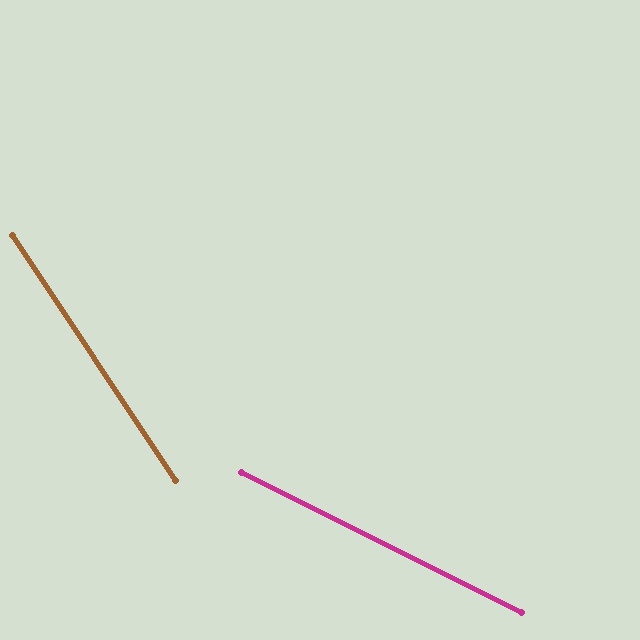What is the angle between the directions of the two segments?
Approximately 30 degrees.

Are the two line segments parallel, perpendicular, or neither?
Neither parallel nor perpendicular — they differ by about 30°.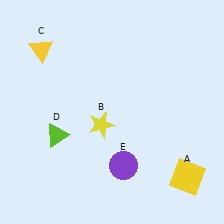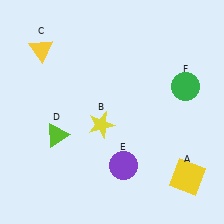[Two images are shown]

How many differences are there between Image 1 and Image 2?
There is 1 difference between the two images.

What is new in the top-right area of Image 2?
A green circle (F) was added in the top-right area of Image 2.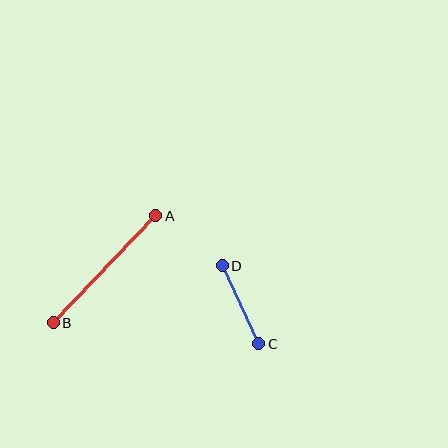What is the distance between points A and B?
The distance is approximately 148 pixels.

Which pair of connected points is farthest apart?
Points A and B are farthest apart.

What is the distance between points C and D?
The distance is approximately 86 pixels.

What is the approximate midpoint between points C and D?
The midpoint is at approximately (241, 305) pixels.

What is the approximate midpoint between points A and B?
The midpoint is at approximately (105, 269) pixels.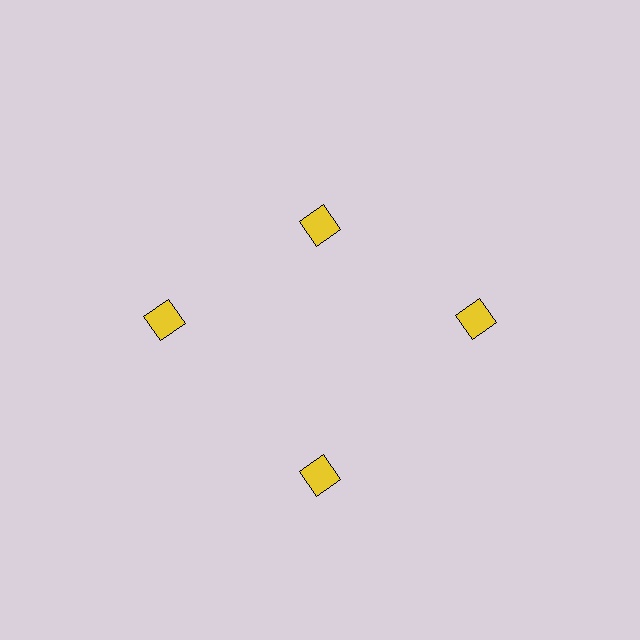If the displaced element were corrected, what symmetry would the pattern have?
It would have 4-fold rotational symmetry — the pattern would map onto itself every 90 degrees.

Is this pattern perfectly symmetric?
No. The 4 yellow diamonds are arranged in a ring, but one element near the 12 o'clock position is pulled inward toward the center, breaking the 4-fold rotational symmetry.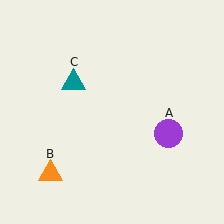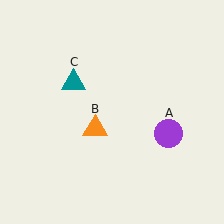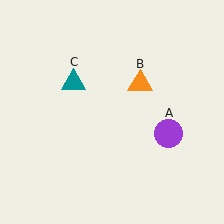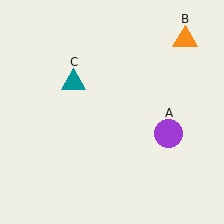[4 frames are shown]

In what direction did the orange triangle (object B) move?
The orange triangle (object B) moved up and to the right.